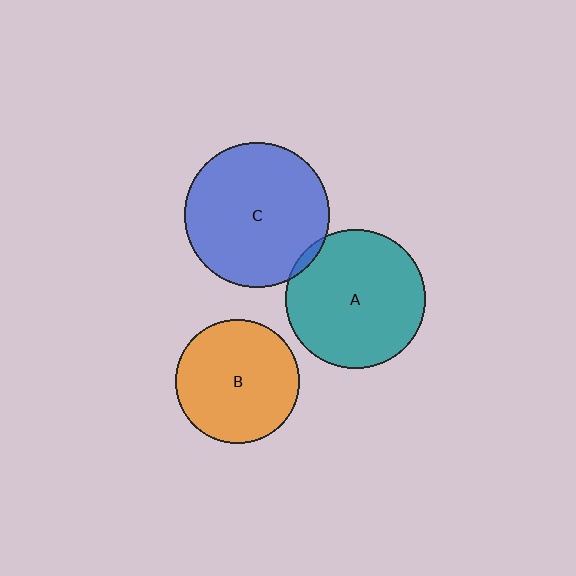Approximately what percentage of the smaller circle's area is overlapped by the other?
Approximately 5%.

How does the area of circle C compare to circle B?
Approximately 1.4 times.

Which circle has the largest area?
Circle C (blue).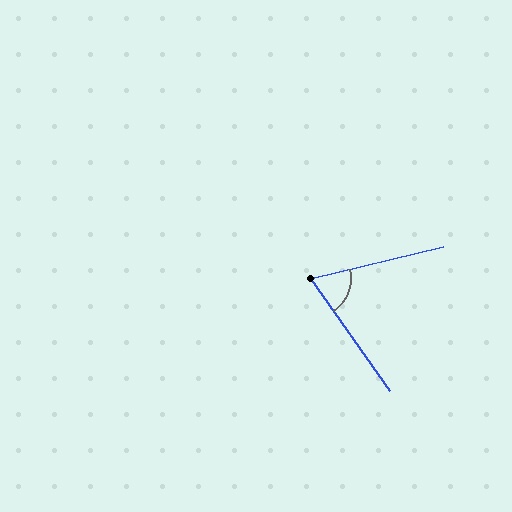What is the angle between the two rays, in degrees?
Approximately 68 degrees.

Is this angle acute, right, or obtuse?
It is acute.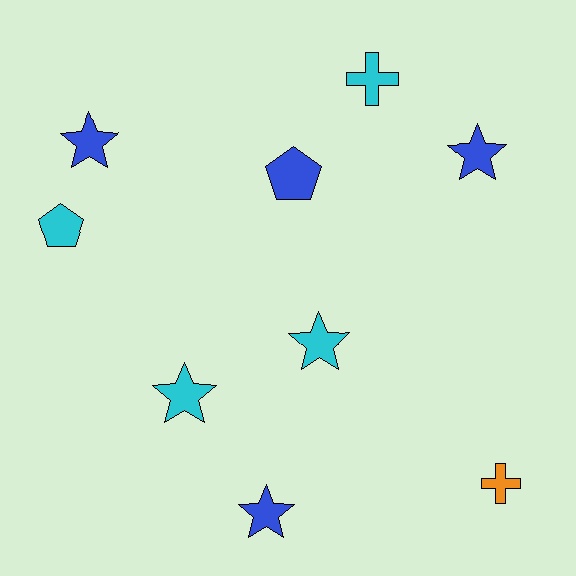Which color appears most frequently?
Blue, with 4 objects.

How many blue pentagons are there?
There is 1 blue pentagon.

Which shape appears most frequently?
Star, with 5 objects.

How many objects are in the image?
There are 9 objects.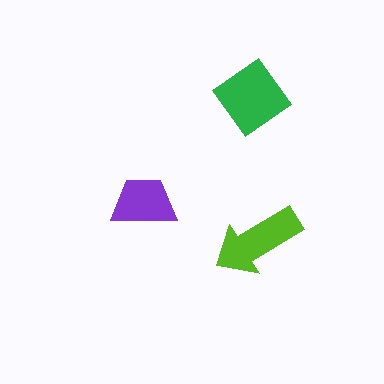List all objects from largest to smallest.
The green diamond, the lime arrow, the purple trapezoid.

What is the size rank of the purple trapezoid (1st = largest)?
3rd.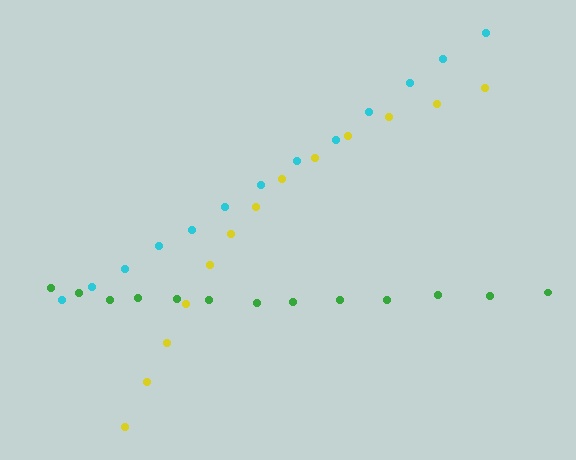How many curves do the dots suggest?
There are 3 distinct paths.